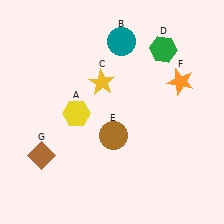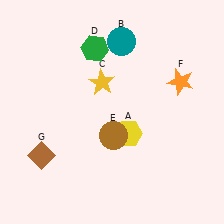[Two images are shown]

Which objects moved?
The objects that moved are: the yellow hexagon (A), the green hexagon (D).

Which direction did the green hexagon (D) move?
The green hexagon (D) moved left.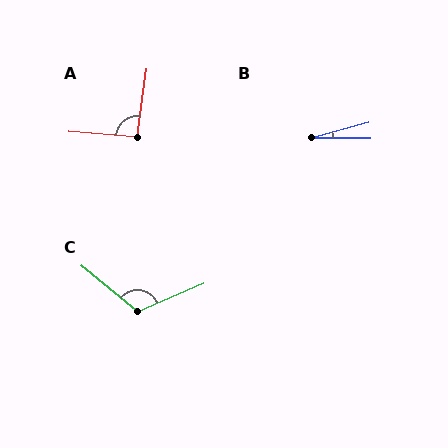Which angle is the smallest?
B, at approximately 15 degrees.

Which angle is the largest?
C, at approximately 117 degrees.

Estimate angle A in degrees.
Approximately 93 degrees.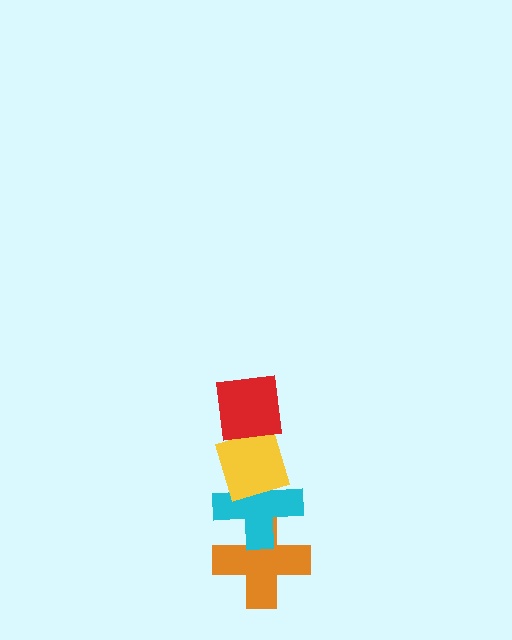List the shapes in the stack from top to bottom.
From top to bottom: the red square, the yellow diamond, the cyan cross, the orange cross.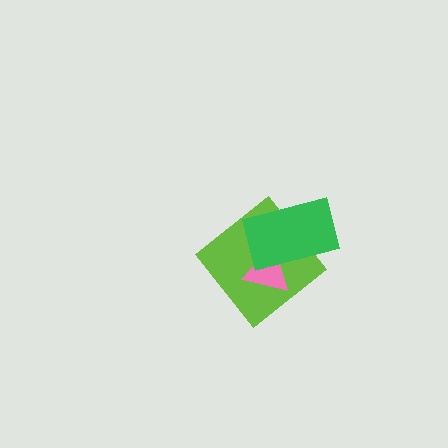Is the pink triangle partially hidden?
Yes, it is partially covered by another shape.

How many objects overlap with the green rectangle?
2 objects overlap with the green rectangle.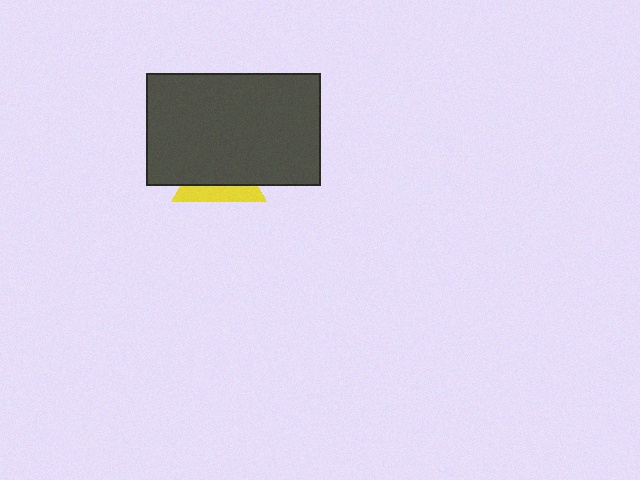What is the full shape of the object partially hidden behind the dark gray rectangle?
The partially hidden object is a yellow triangle.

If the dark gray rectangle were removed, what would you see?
You would see the complete yellow triangle.